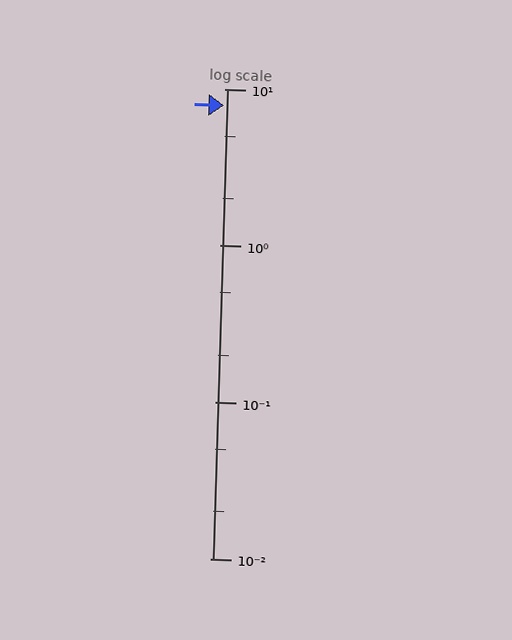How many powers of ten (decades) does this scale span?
The scale spans 3 decades, from 0.01 to 10.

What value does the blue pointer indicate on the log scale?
The pointer indicates approximately 7.8.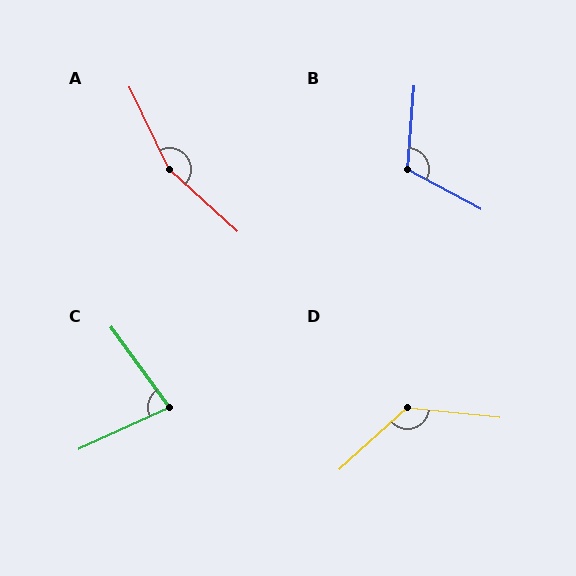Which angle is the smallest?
C, at approximately 78 degrees.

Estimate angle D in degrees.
Approximately 132 degrees.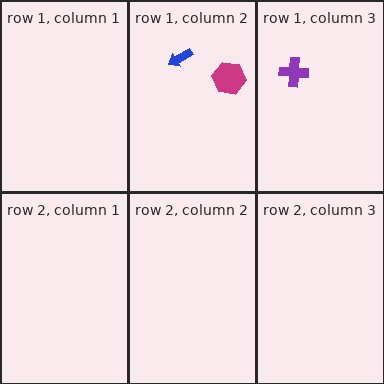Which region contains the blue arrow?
The row 1, column 2 region.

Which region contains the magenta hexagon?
The row 1, column 2 region.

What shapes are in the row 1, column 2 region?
The blue arrow, the magenta hexagon.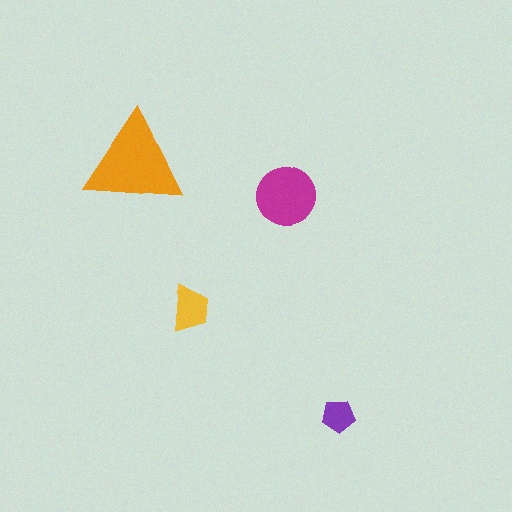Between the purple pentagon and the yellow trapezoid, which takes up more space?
The yellow trapezoid.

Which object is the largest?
The orange triangle.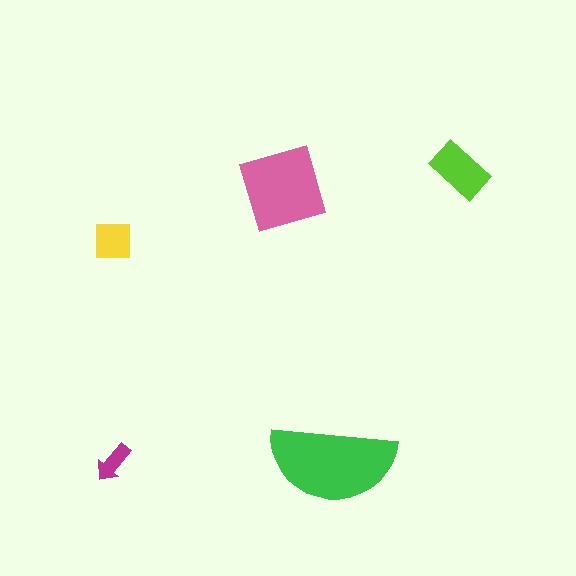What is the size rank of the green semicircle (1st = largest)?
1st.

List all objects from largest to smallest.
The green semicircle, the pink diamond, the lime rectangle, the yellow square, the magenta arrow.